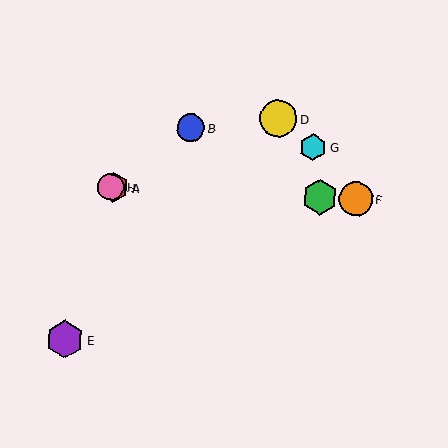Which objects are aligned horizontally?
Objects A, C, F, H are aligned horizontally.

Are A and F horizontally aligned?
Yes, both are at y≈187.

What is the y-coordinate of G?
Object G is at y≈147.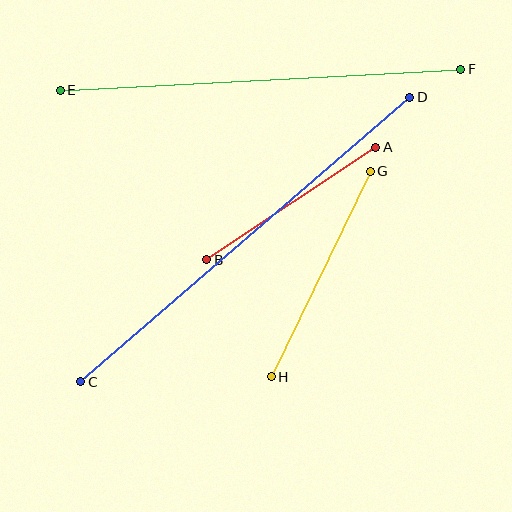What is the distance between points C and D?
The distance is approximately 435 pixels.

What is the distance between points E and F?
The distance is approximately 401 pixels.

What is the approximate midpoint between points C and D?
The midpoint is at approximately (245, 239) pixels.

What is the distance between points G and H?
The distance is approximately 228 pixels.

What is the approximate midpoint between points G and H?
The midpoint is at approximately (321, 274) pixels.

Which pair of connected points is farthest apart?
Points C and D are farthest apart.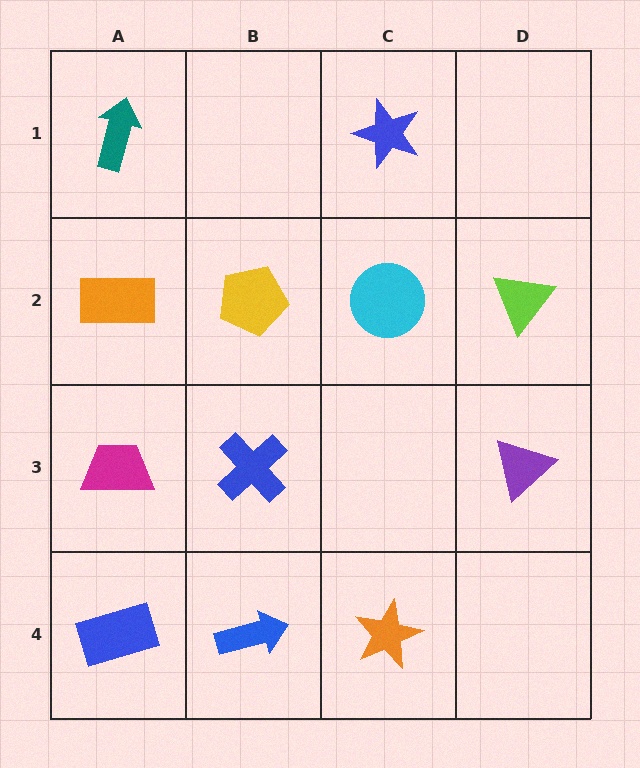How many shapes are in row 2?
4 shapes.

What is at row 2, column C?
A cyan circle.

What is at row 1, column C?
A blue star.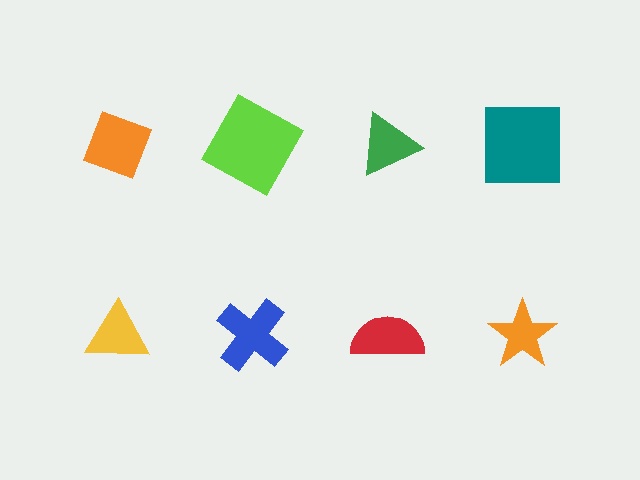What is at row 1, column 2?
A lime square.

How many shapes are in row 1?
4 shapes.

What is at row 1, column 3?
A green triangle.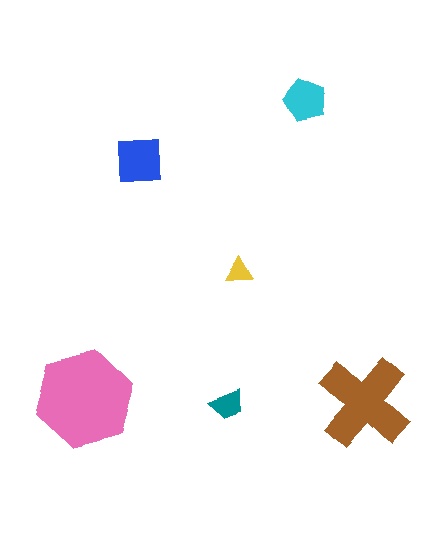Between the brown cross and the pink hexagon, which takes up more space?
The pink hexagon.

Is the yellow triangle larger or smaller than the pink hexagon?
Smaller.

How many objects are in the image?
There are 6 objects in the image.